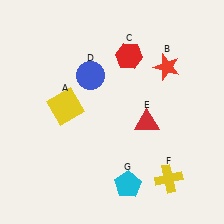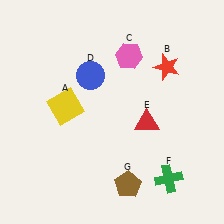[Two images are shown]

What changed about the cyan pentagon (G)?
In Image 1, G is cyan. In Image 2, it changed to brown.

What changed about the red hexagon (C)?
In Image 1, C is red. In Image 2, it changed to pink.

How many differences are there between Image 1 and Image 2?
There are 3 differences between the two images.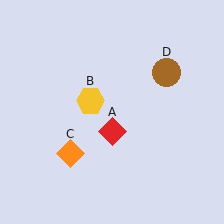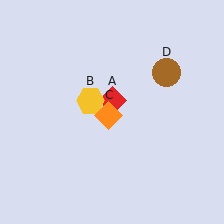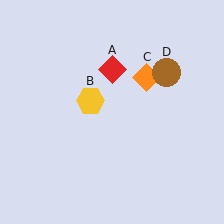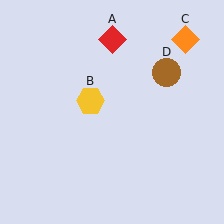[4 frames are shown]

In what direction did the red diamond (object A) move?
The red diamond (object A) moved up.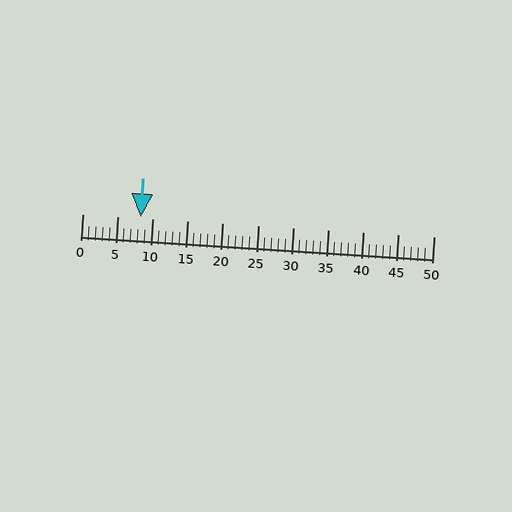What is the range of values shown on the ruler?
The ruler shows values from 0 to 50.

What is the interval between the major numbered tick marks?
The major tick marks are spaced 5 units apart.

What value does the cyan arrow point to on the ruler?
The cyan arrow points to approximately 8.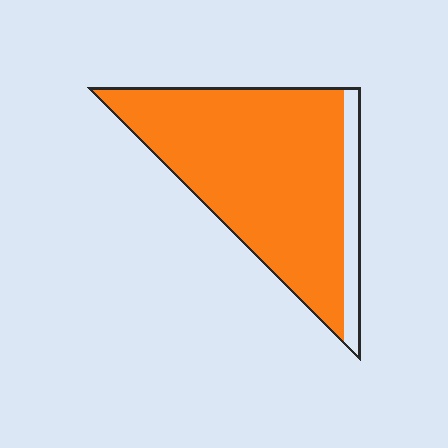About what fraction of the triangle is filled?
About seven eighths (7/8).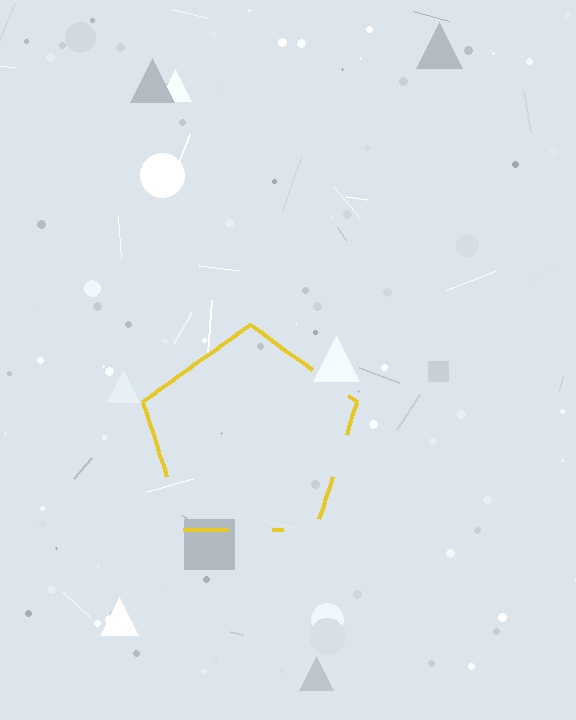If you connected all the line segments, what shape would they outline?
They would outline a pentagon.